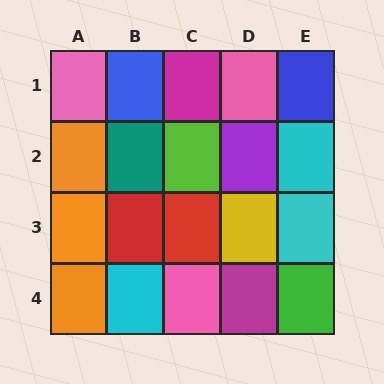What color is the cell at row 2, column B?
Teal.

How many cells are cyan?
3 cells are cyan.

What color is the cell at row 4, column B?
Cyan.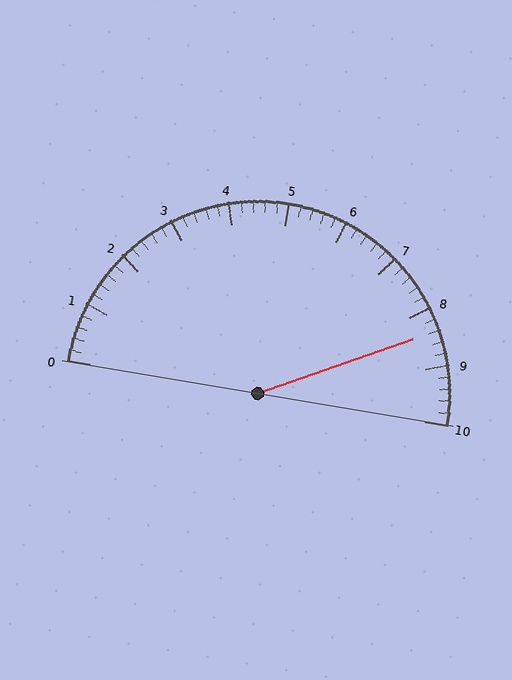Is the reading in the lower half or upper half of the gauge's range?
The reading is in the upper half of the range (0 to 10).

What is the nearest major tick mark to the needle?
The nearest major tick mark is 8.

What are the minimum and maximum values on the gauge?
The gauge ranges from 0 to 10.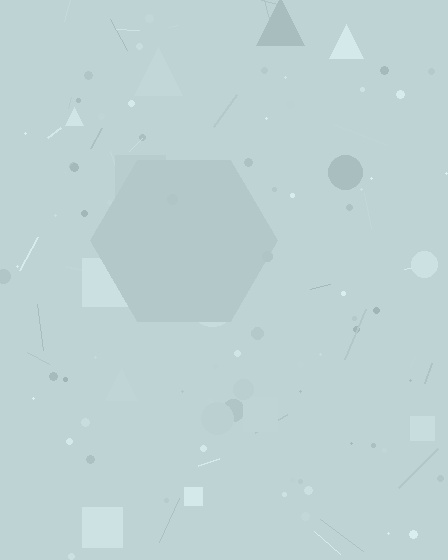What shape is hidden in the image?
A hexagon is hidden in the image.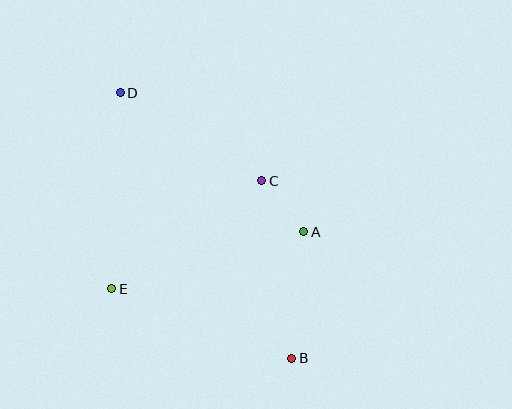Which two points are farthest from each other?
Points B and D are farthest from each other.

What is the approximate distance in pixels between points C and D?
The distance between C and D is approximately 167 pixels.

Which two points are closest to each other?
Points A and C are closest to each other.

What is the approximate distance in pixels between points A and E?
The distance between A and E is approximately 200 pixels.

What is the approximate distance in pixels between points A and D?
The distance between A and D is approximately 230 pixels.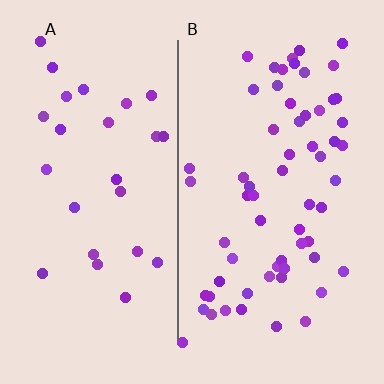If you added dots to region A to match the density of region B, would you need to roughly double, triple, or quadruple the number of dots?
Approximately double.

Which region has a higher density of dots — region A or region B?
B (the right).